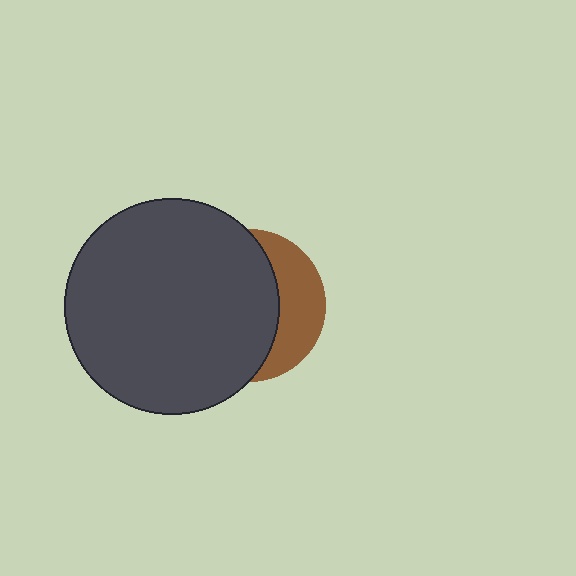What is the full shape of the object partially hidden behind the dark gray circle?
The partially hidden object is a brown circle.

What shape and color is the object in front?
The object in front is a dark gray circle.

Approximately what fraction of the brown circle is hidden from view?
Roughly 68% of the brown circle is hidden behind the dark gray circle.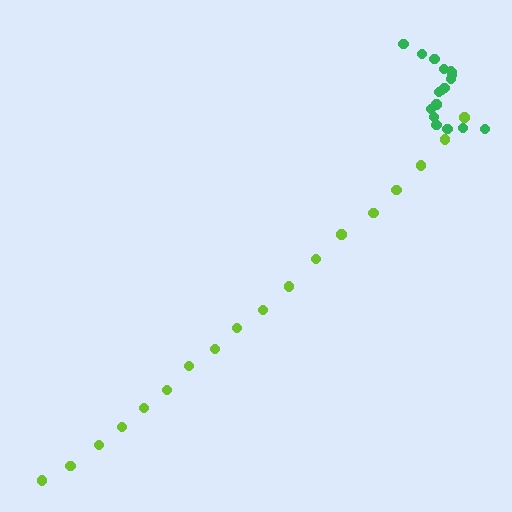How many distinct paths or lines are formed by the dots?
There are 2 distinct paths.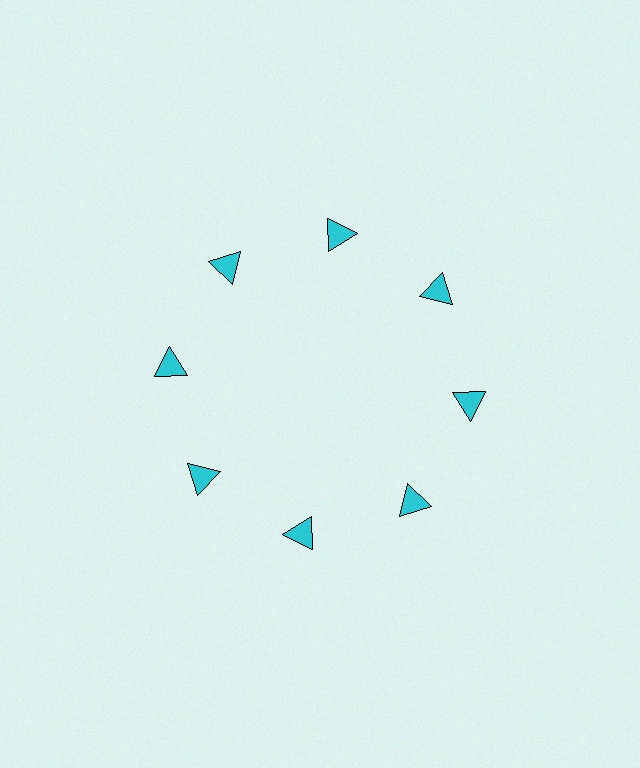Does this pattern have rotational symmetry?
Yes, this pattern has 8-fold rotational symmetry. It looks the same after rotating 45 degrees around the center.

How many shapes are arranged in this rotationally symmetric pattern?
There are 8 shapes, arranged in 8 groups of 1.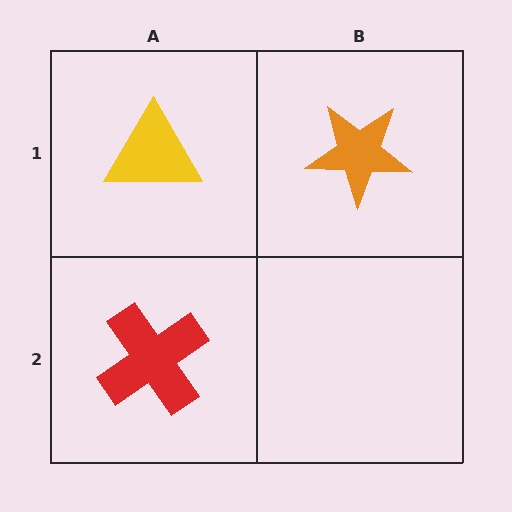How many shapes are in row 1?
2 shapes.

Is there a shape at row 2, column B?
No, that cell is empty.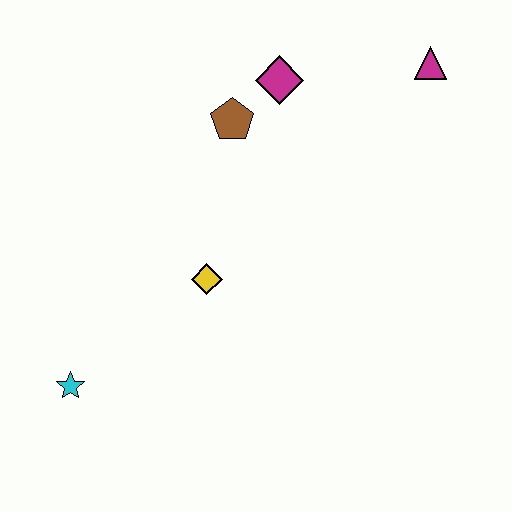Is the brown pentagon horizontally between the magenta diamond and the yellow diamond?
Yes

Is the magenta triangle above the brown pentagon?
Yes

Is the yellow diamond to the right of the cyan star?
Yes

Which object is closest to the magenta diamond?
The brown pentagon is closest to the magenta diamond.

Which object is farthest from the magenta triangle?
The cyan star is farthest from the magenta triangle.